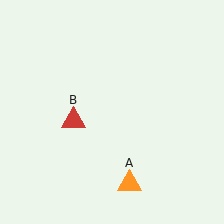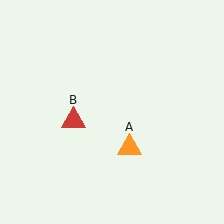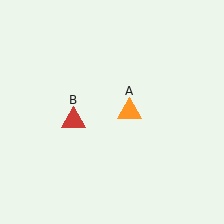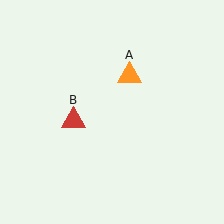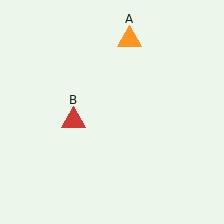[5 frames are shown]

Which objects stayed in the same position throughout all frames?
Red triangle (object B) remained stationary.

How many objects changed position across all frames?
1 object changed position: orange triangle (object A).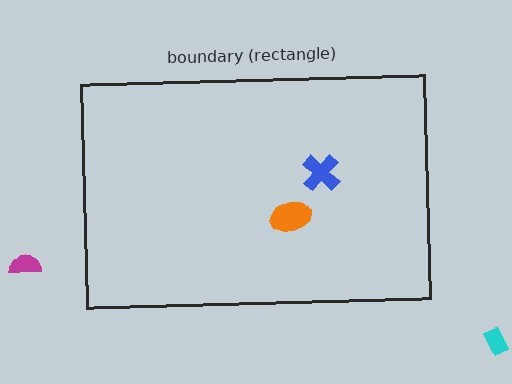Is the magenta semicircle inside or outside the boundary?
Outside.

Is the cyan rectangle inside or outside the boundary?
Outside.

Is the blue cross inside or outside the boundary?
Inside.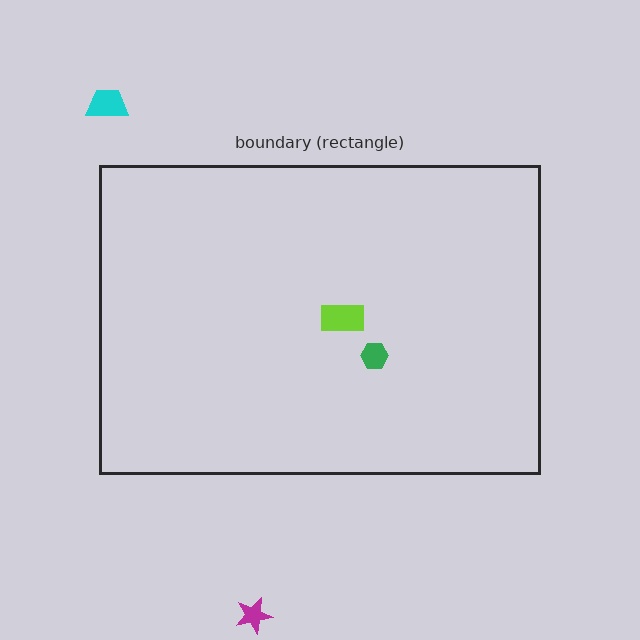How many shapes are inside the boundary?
2 inside, 2 outside.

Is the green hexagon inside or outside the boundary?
Inside.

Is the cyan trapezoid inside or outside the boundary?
Outside.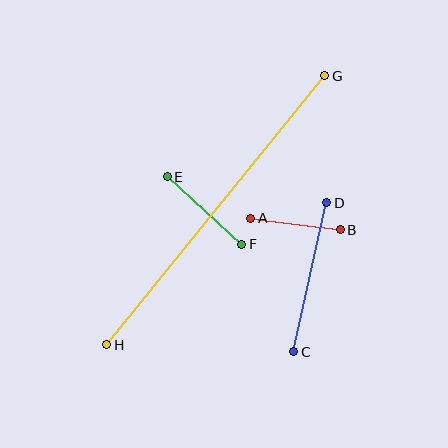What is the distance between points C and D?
The distance is approximately 152 pixels.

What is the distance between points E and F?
The distance is approximately 100 pixels.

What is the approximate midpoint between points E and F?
The midpoint is at approximately (205, 210) pixels.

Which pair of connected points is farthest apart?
Points G and H are farthest apart.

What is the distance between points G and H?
The distance is approximately 346 pixels.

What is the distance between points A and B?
The distance is approximately 90 pixels.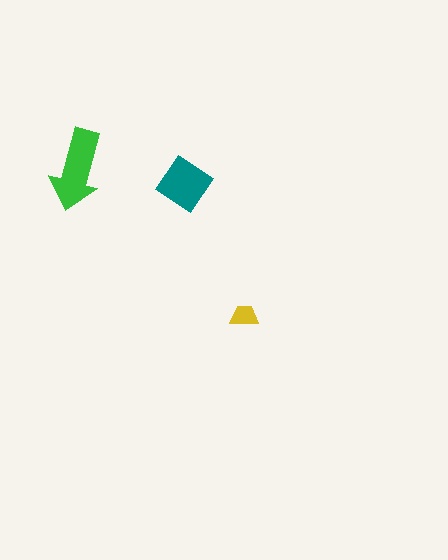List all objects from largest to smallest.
The green arrow, the teal diamond, the yellow trapezoid.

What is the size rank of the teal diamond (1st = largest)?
2nd.